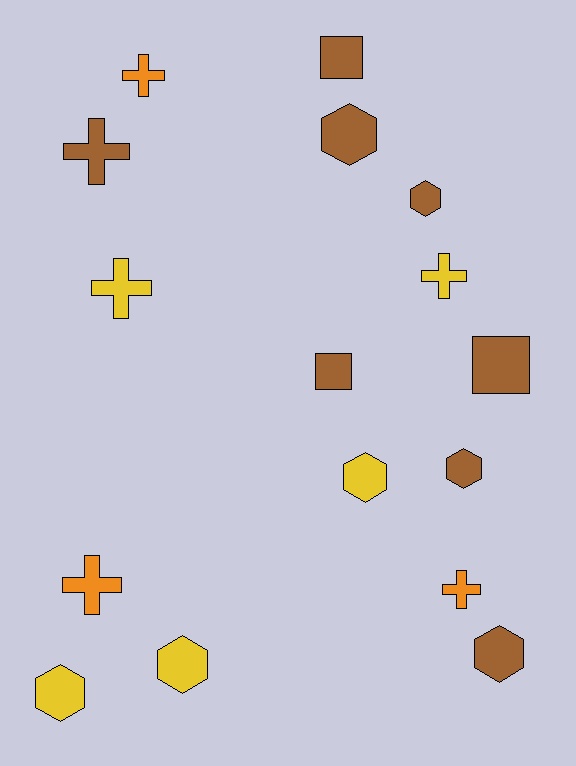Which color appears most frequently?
Brown, with 8 objects.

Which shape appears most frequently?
Hexagon, with 7 objects.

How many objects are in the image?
There are 16 objects.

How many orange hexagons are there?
There are no orange hexagons.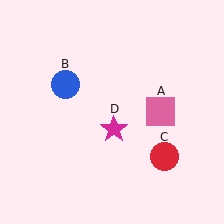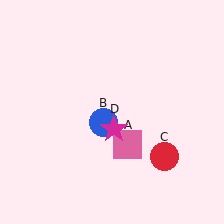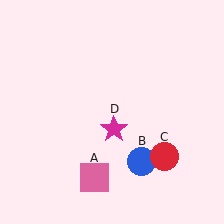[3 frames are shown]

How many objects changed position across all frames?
2 objects changed position: pink square (object A), blue circle (object B).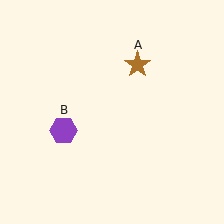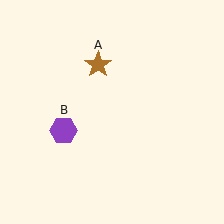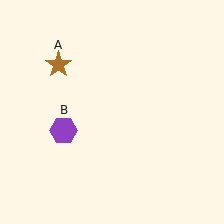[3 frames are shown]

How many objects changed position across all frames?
1 object changed position: brown star (object A).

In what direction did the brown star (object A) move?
The brown star (object A) moved left.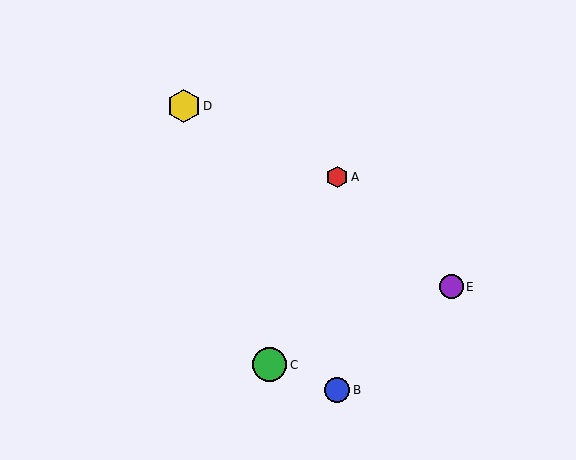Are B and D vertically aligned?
No, B is at x≈337 and D is at x≈184.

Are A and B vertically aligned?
Yes, both are at x≈337.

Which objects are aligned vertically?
Objects A, B are aligned vertically.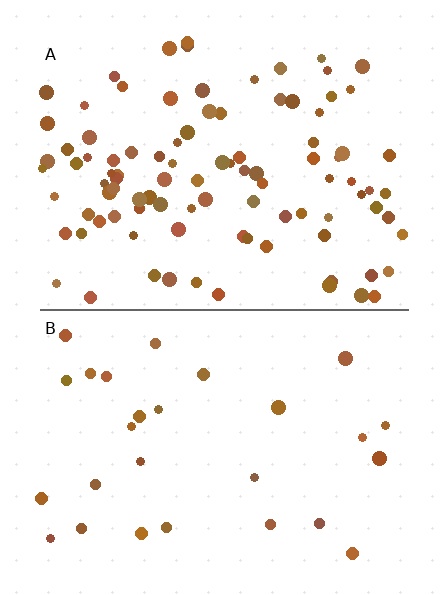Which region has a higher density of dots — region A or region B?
A (the top).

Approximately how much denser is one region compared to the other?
Approximately 3.6× — region A over region B.